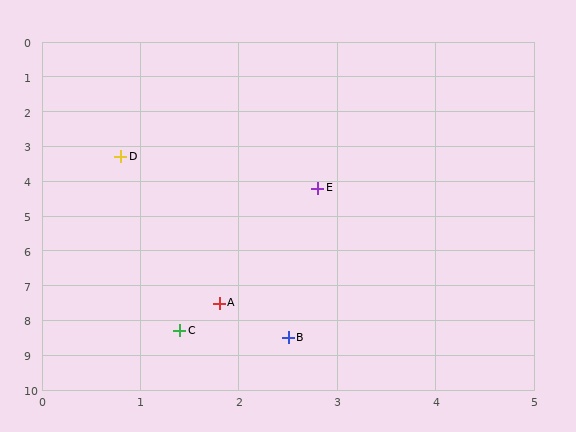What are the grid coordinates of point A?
Point A is at approximately (1.8, 7.5).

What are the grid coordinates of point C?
Point C is at approximately (1.4, 8.3).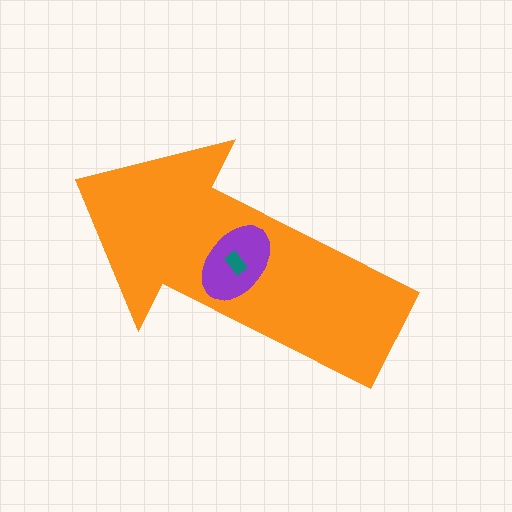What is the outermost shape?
The orange arrow.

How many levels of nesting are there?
3.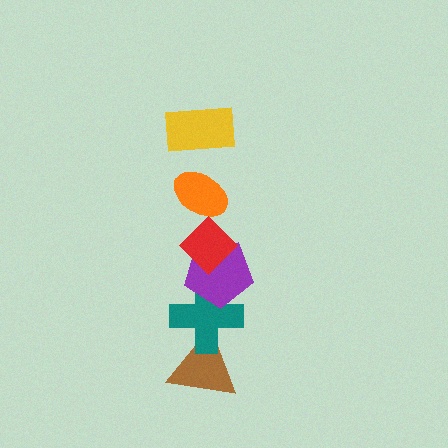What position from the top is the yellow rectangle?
The yellow rectangle is 1st from the top.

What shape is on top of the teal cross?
The purple pentagon is on top of the teal cross.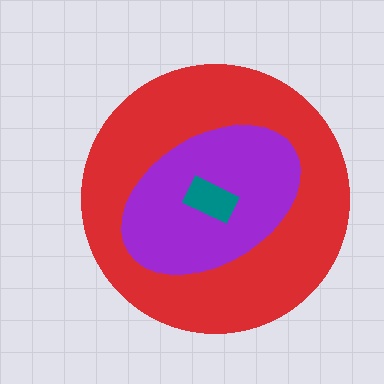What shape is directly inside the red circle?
The purple ellipse.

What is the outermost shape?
The red circle.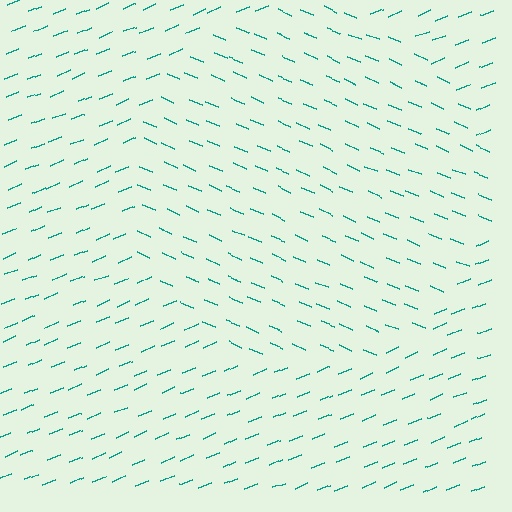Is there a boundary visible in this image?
Yes, there is a texture boundary formed by a change in line orientation.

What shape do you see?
I see a circle.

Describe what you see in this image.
The image is filled with small teal line segments. A circle region in the image has lines oriented differently from the surrounding lines, creating a visible texture boundary.